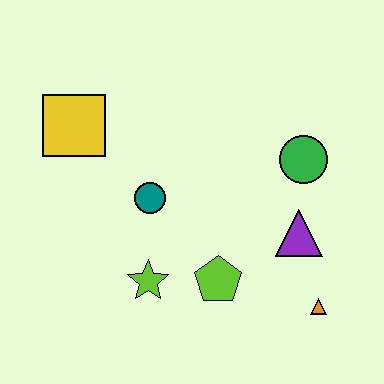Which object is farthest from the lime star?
The green circle is farthest from the lime star.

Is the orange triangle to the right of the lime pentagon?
Yes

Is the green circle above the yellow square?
No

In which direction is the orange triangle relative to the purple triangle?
The orange triangle is below the purple triangle.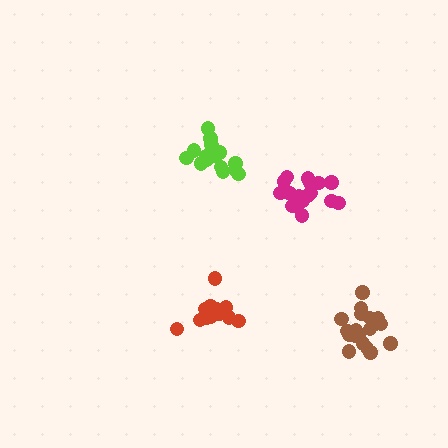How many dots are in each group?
Group 1: 17 dots, Group 2: 14 dots, Group 3: 19 dots, Group 4: 17 dots (67 total).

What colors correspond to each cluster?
The clusters are colored: lime, red, brown, magenta.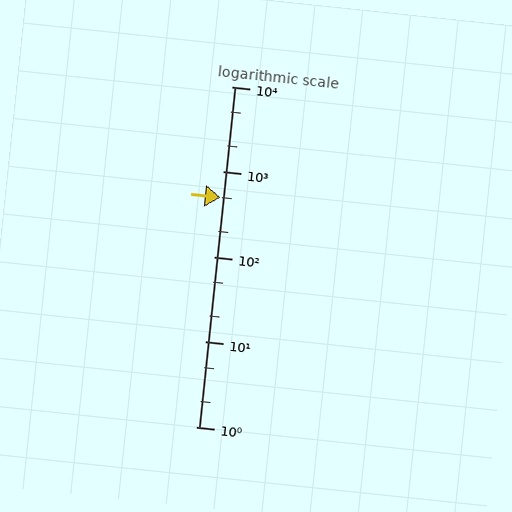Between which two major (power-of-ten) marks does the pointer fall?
The pointer is between 100 and 1000.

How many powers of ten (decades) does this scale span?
The scale spans 4 decades, from 1 to 10000.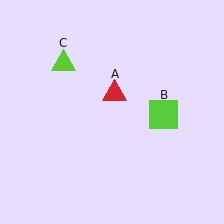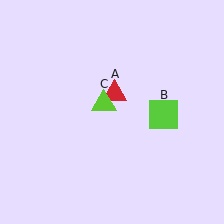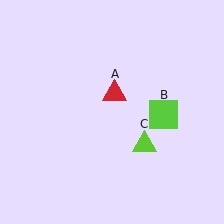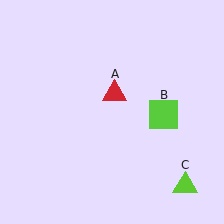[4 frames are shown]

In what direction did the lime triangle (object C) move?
The lime triangle (object C) moved down and to the right.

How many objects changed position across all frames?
1 object changed position: lime triangle (object C).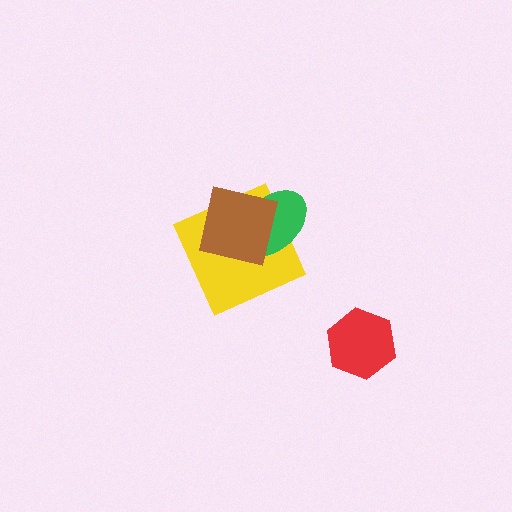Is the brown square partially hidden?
No, no other shape covers it.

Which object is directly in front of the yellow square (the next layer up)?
The green ellipse is directly in front of the yellow square.